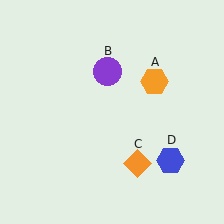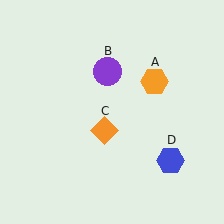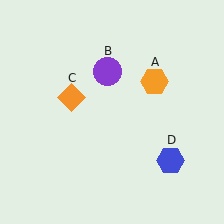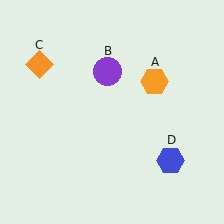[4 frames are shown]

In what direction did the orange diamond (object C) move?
The orange diamond (object C) moved up and to the left.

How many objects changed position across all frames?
1 object changed position: orange diamond (object C).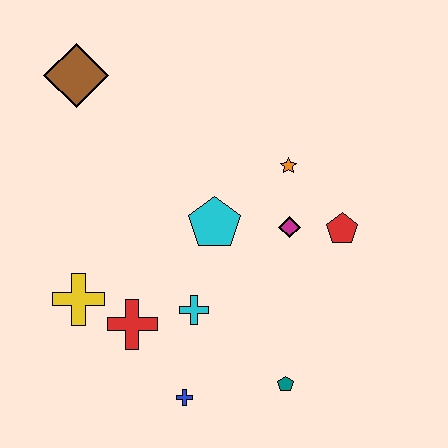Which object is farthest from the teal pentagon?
The brown diamond is farthest from the teal pentagon.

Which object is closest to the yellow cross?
The red cross is closest to the yellow cross.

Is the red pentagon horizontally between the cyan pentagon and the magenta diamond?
No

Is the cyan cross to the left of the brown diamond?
No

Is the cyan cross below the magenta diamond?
Yes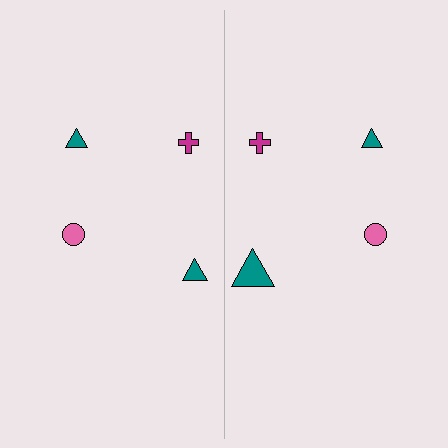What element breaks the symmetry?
The teal triangle on the right side has a different size than its mirror counterpart.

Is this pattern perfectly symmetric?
No, the pattern is not perfectly symmetric. The teal triangle on the right side has a different size than its mirror counterpart.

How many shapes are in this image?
There are 8 shapes in this image.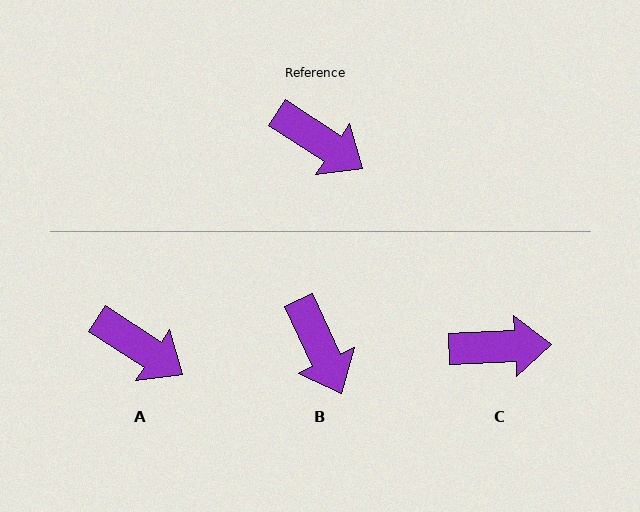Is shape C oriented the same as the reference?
No, it is off by about 36 degrees.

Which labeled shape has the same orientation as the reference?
A.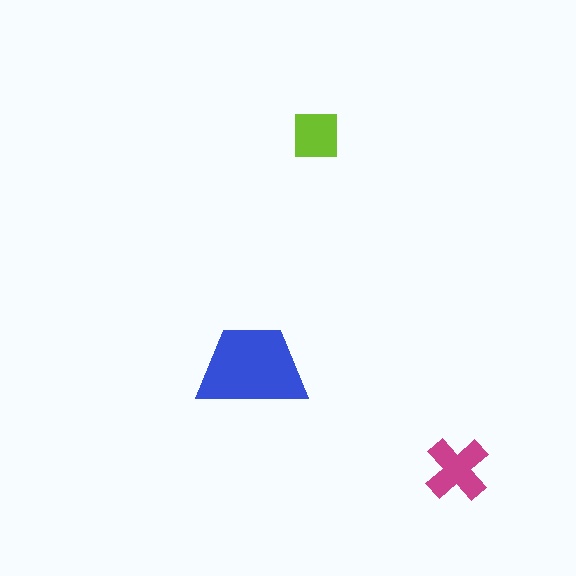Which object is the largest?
The blue trapezoid.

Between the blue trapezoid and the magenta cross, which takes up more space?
The blue trapezoid.